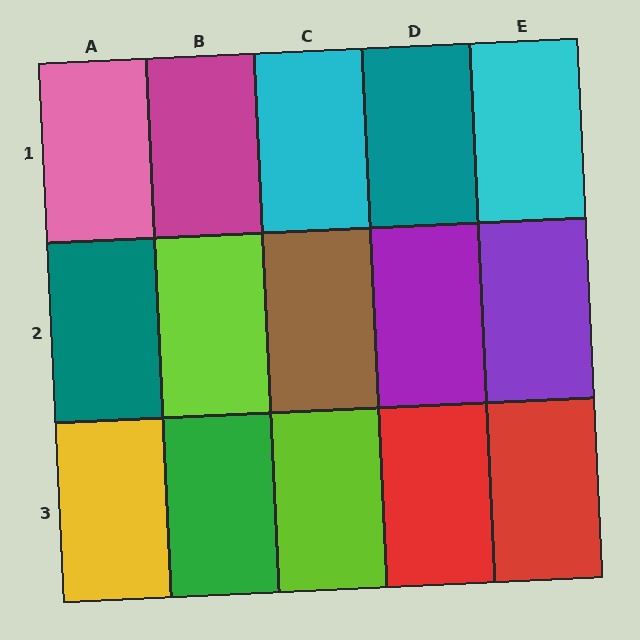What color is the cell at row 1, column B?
Magenta.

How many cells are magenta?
1 cell is magenta.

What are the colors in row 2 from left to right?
Teal, lime, brown, purple, purple.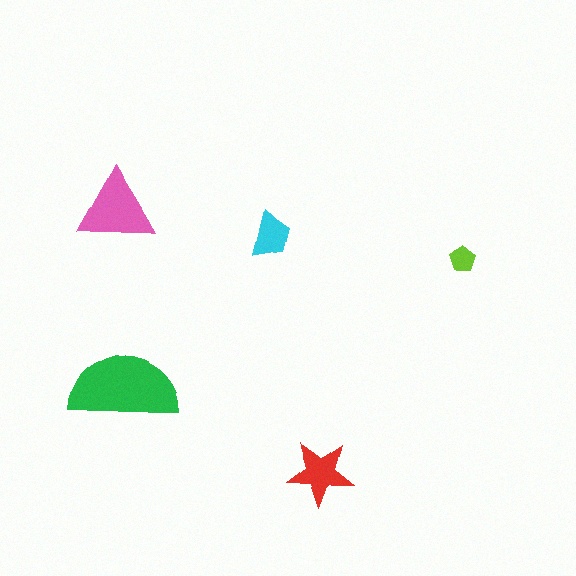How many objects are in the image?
There are 5 objects in the image.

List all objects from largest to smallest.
The green semicircle, the pink triangle, the red star, the cyan trapezoid, the lime pentagon.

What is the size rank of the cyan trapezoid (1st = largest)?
4th.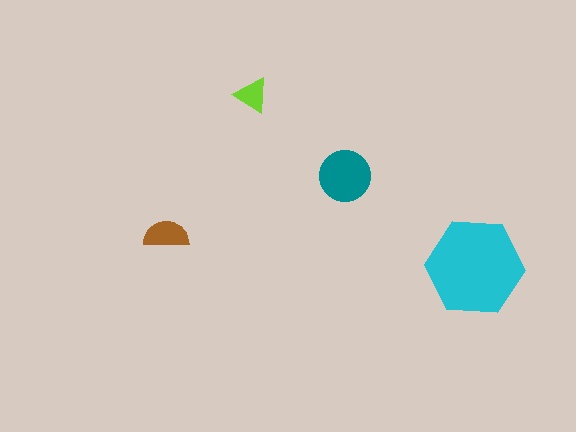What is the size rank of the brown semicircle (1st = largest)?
3rd.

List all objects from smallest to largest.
The lime triangle, the brown semicircle, the teal circle, the cyan hexagon.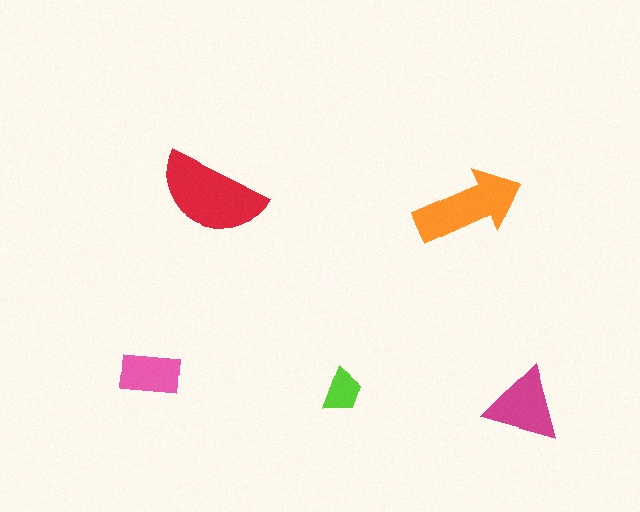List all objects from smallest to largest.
The lime trapezoid, the pink rectangle, the magenta triangle, the orange arrow, the red semicircle.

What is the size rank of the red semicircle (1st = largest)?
1st.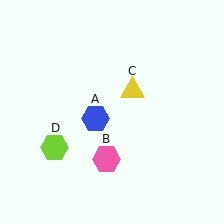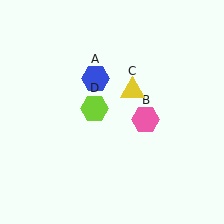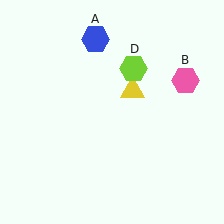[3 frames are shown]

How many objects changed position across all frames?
3 objects changed position: blue hexagon (object A), pink hexagon (object B), lime hexagon (object D).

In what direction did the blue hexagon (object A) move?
The blue hexagon (object A) moved up.